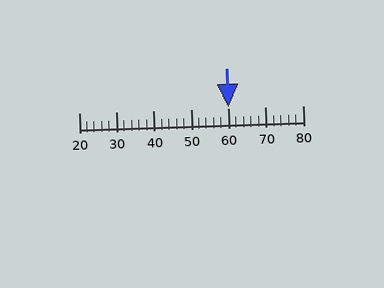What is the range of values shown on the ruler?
The ruler shows values from 20 to 80.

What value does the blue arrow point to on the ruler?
The blue arrow points to approximately 60.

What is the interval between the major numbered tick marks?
The major tick marks are spaced 10 units apart.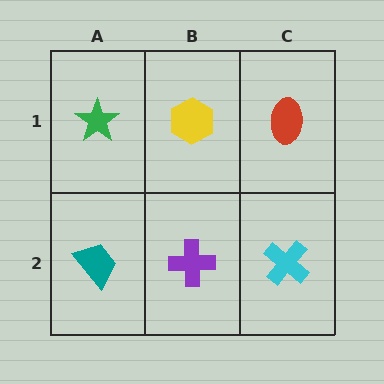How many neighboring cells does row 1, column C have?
2.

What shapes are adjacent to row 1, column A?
A teal trapezoid (row 2, column A), a yellow hexagon (row 1, column B).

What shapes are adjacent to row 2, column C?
A red ellipse (row 1, column C), a purple cross (row 2, column B).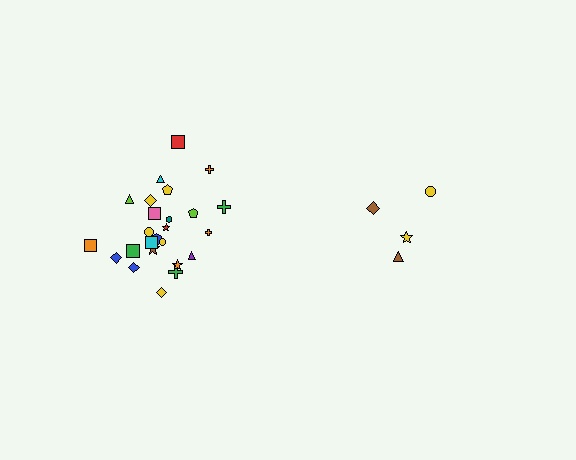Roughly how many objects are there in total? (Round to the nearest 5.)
Roughly 30 objects in total.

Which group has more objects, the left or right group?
The left group.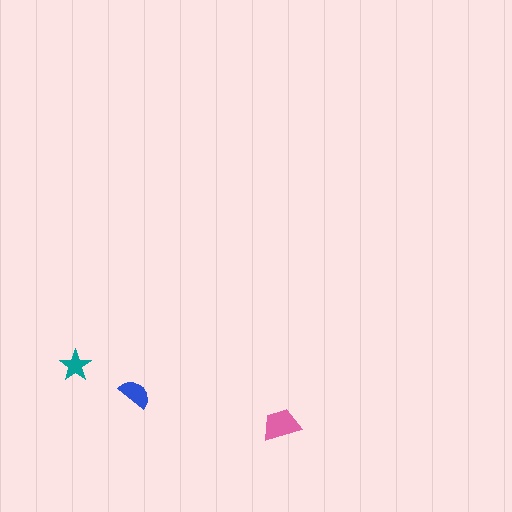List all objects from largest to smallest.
The pink trapezoid, the blue semicircle, the teal star.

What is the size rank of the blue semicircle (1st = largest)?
2nd.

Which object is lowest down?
The pink trapezoid is bottommost.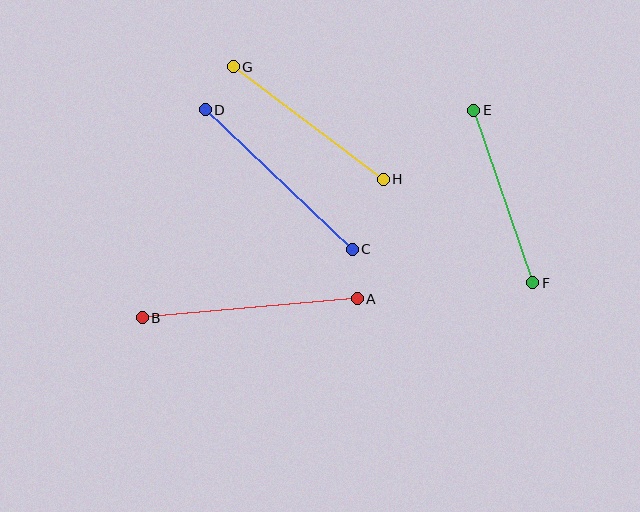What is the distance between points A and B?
The distance is approximately 216 pixels.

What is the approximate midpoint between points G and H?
The midpoint is at approximately (308, 123) pixels.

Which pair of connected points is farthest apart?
Points A and B are farthest apart.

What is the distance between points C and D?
The distance is approximately 202 pixels.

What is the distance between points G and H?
The distance is approximately 188 pixels.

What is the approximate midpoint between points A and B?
The midpoint is at approximately (250, 308) pixels.